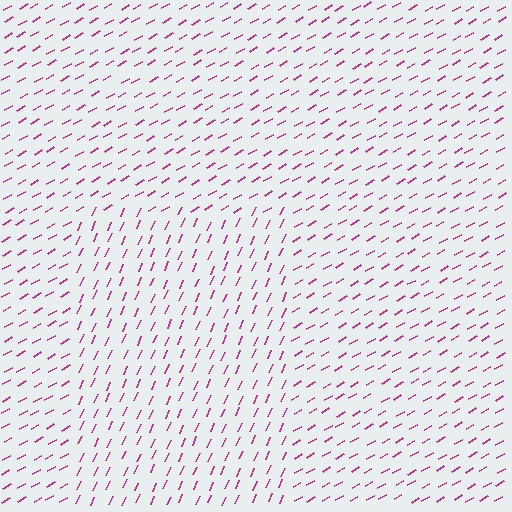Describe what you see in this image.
The image is filled with small magenta line segments. A rectangle region in the image has lines oriented differently from the surrounding lines, creating a visible texture boundary.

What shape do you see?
I see a rectangle.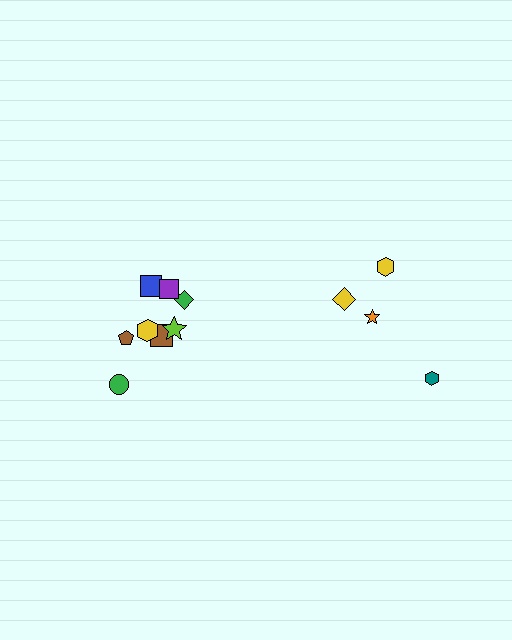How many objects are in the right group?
There are 4 objects.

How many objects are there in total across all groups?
There are 12 objects.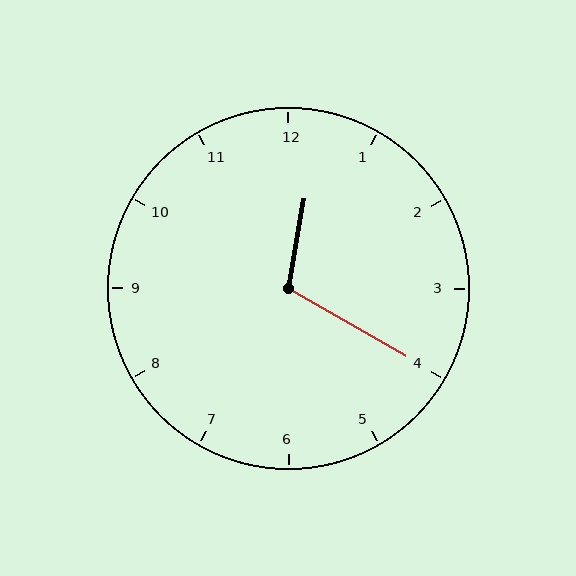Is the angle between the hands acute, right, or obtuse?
It is obtuse.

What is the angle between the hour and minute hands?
Approximately 110 degrees.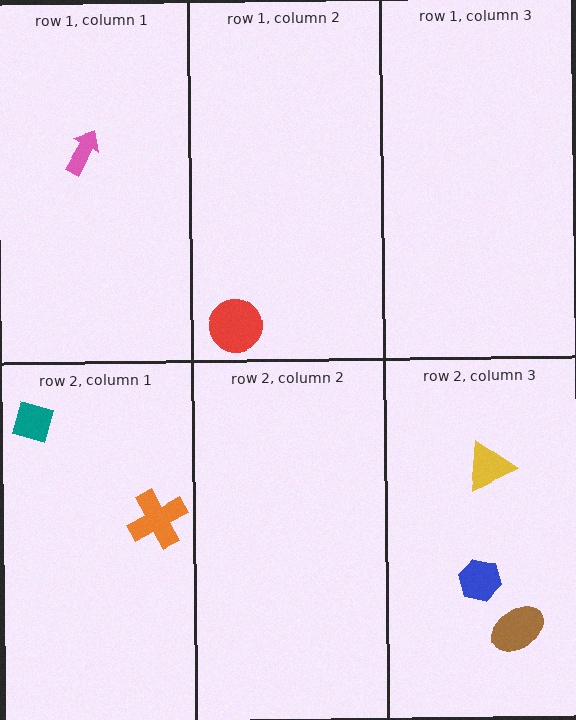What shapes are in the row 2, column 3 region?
The yellow triangle, the brown ellipse, the blue hexagon.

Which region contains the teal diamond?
The row 2, column 1 region.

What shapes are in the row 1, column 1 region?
The pink arrow.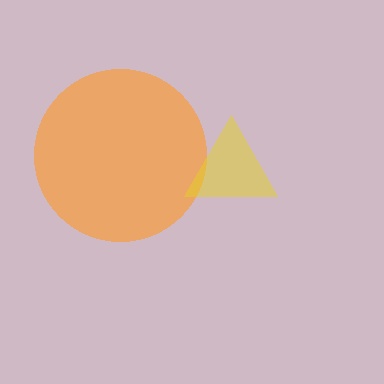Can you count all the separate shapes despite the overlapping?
Yes, there are 2 separate shapes.